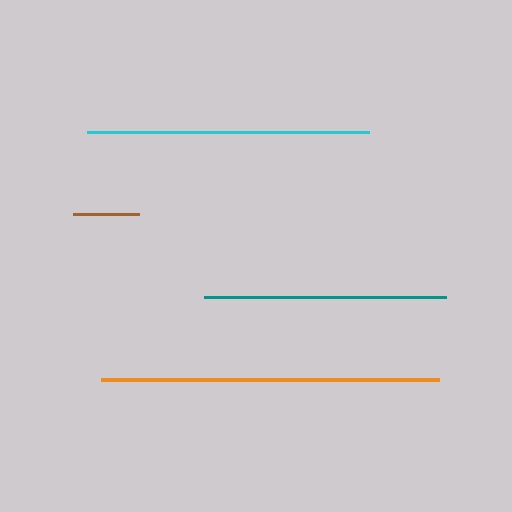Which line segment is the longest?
The orange line is the longest at approximately 337 pixels.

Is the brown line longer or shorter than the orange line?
The orange line is longer than the brown line.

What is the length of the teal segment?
The teal segment is approximately 243 pixels long.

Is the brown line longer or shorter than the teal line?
The teal line is longer than the brown line.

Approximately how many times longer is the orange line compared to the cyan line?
The orange line is approximately 1.2 times the length of the cyan line.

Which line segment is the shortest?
The brown line is the shortest at approximately 66 pixels.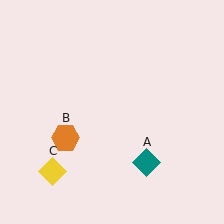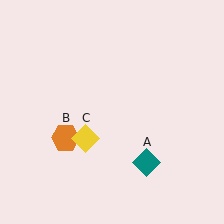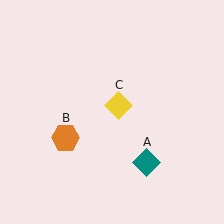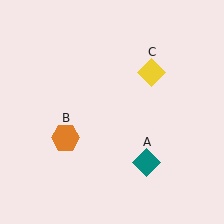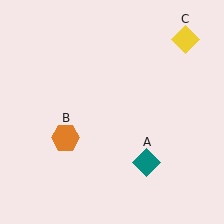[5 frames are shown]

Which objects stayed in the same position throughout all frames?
Teal diamond (object A) and orange hexagon (object B) remained stationary.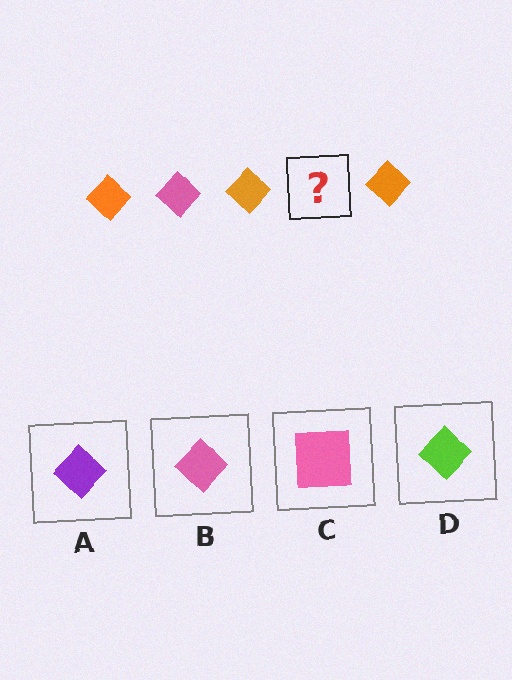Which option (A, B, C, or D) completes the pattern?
B.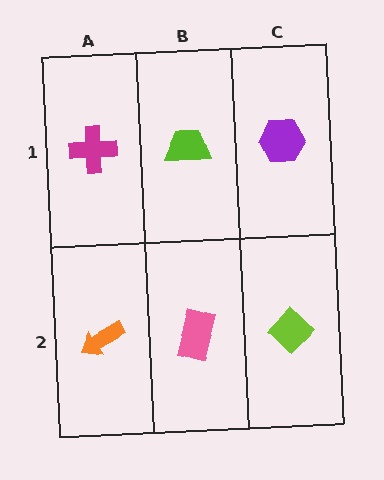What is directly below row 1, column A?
An orange arrow.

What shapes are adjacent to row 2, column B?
A lime trapezoid (row 1, column B), an orange arrow (row 2, column A), a lime diamond (row 2, column C).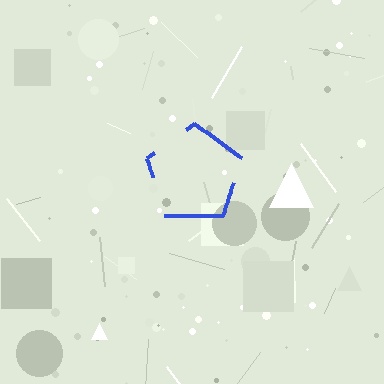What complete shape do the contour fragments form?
The contour fragments form a pentagon.